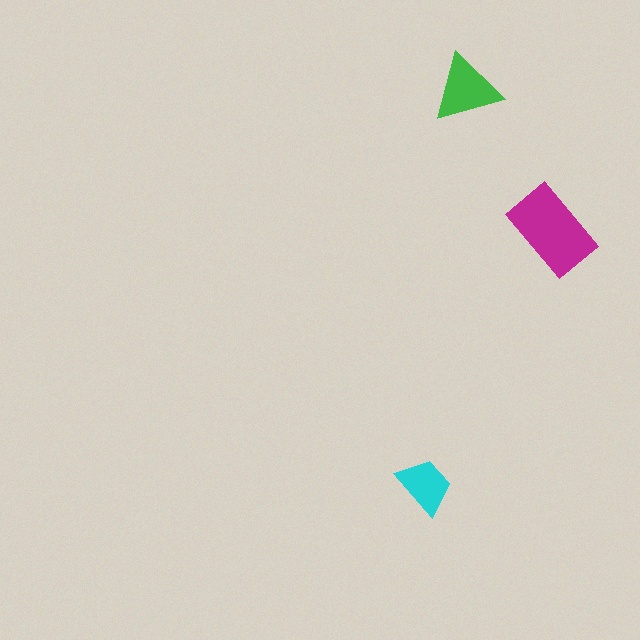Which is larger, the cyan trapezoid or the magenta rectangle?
The magenta rectangle.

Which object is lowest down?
The cyan trapezoid is bottommost.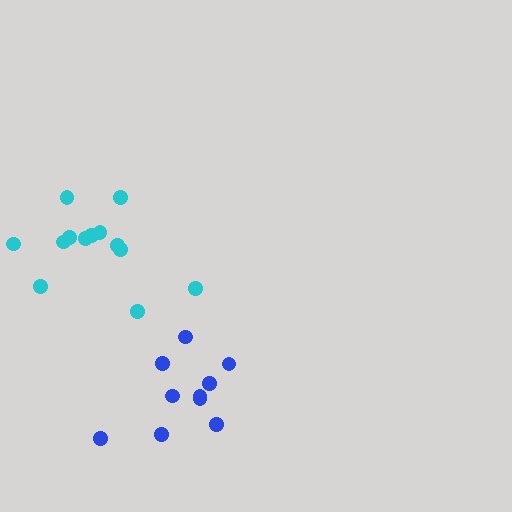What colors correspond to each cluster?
The clusters are colored: blue, cyan.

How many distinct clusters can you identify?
There are 2 distinct clusters.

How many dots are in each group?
Group 1: 10 dots, Group 2: 13 dots (23 total).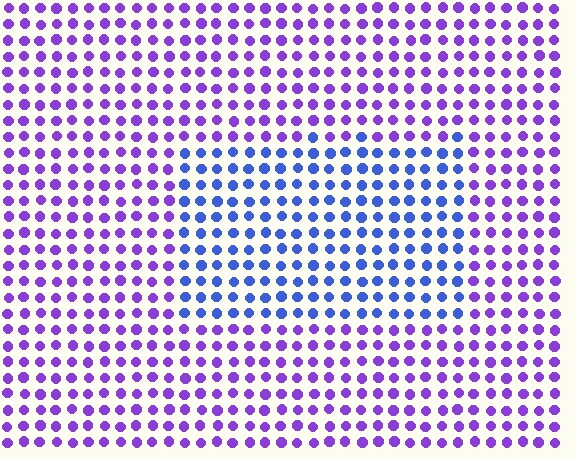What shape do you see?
I see a rectangle.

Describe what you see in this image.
The image is filled with small purple elements in a uniform arrangement. A rectangle-shaped region is visible where the elements are tinted to a slightly different hue, forming a subtle color boundary.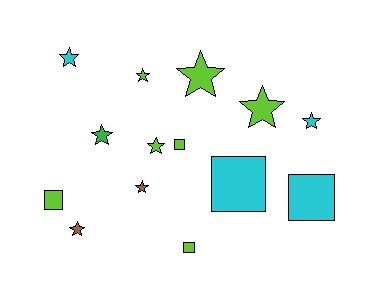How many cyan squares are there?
There are 2 cyan squares.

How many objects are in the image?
There are 14 objects.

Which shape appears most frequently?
Star, with 9 objects.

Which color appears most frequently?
Lime, with 7 objects.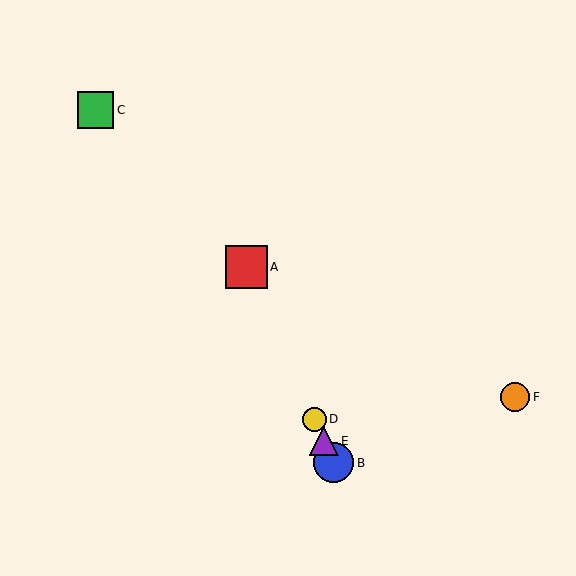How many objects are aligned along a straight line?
4 objects (A, B, D, E) are aligned along a straight line.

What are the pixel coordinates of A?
Object A is at (246, 267).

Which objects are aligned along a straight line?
Objects A, B, D, E are aligned along a straight line.